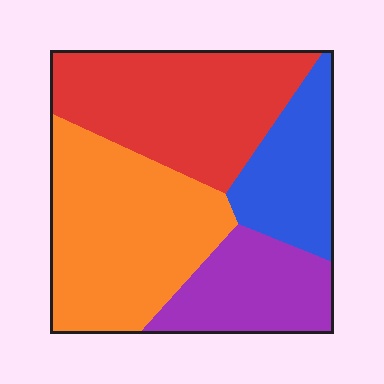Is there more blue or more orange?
Orange.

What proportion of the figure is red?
Red takes up about one third (1/3) of the figure.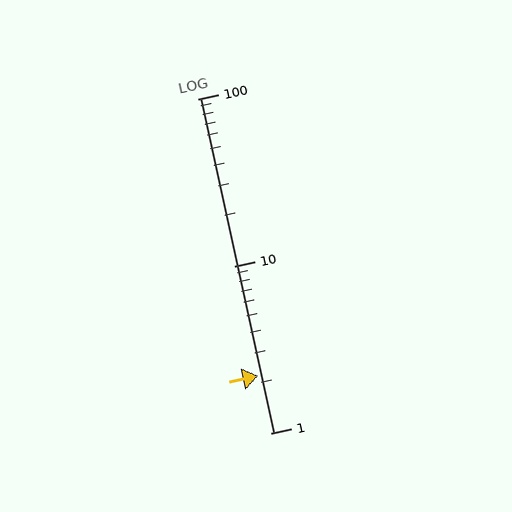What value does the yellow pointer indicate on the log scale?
The pointer indicates approximately 2.2.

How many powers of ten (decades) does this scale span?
The scale spans 2 decades, from 1 to 100.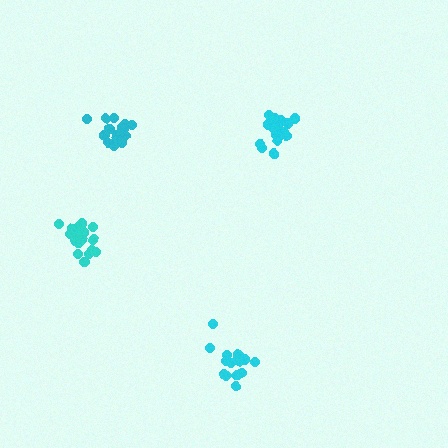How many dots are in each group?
Group 1: 18 dots, Group 2: 21 dots, Group 3: 17 dots, Group 4: 20 dots (76 total).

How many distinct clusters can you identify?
There are 4 distinct clusters.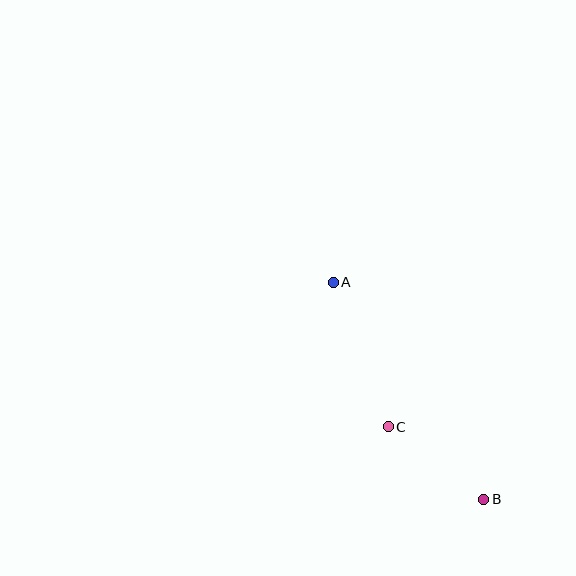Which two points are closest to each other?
Points B and C are closest to each other.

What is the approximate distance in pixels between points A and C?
The distance between A and C is approximately 155 pixels.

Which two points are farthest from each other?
Points A and B are farthest from each other.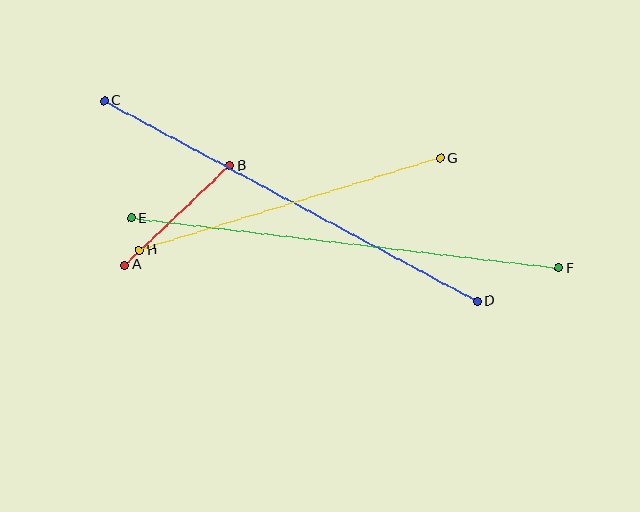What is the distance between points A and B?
The distance is approximately 144 pixels.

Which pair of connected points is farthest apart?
Points E and F are farthest apart.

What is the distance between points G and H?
The distance is approximately 314 pixels.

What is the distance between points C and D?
The distance is approximately 424 pixels.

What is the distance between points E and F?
The distance is approximately 430 pixels.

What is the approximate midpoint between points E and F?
The midpoint is at approximately (345, 243) pixels.